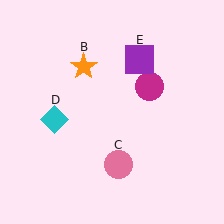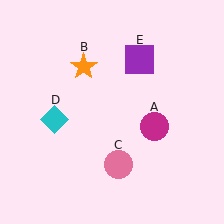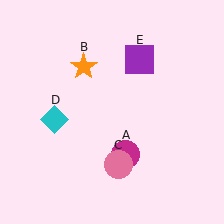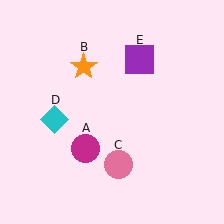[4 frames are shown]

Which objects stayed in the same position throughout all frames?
Orange star (object B) and pink circle (object C) and cyan diamond (object D) and purple square (object E) remained stationary.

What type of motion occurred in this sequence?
The magenta circle (object A) rotated clockwise around the center of the scene.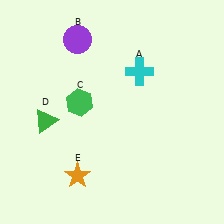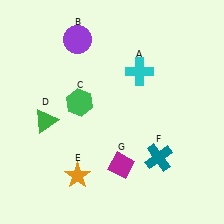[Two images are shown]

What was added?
A teal cross (F), a magenta diamond (G) were added in Image 2.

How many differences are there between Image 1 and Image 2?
There are 2 differences between the two images.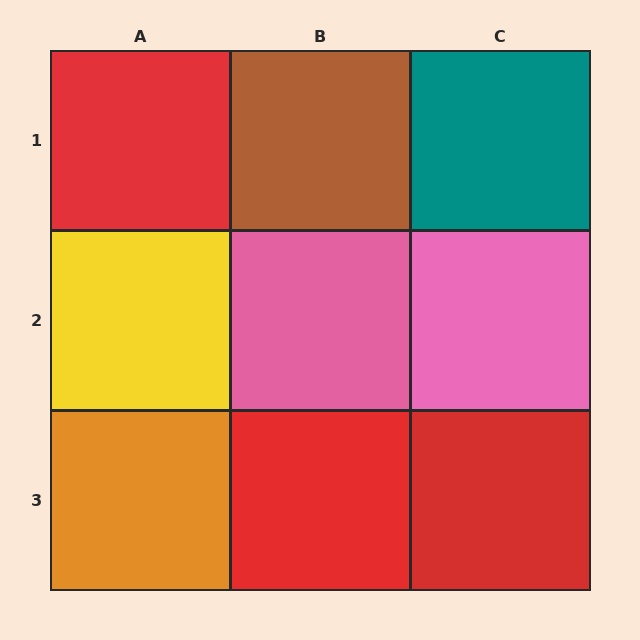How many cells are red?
3 cells are red.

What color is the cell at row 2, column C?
Pink.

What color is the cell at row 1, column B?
Brown.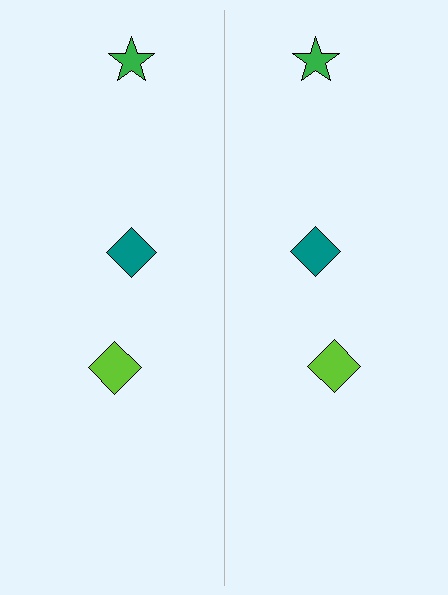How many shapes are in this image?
There are 6 shapes in this image.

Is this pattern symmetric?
Yes, this pattern has bilateral (reflection) symmetry.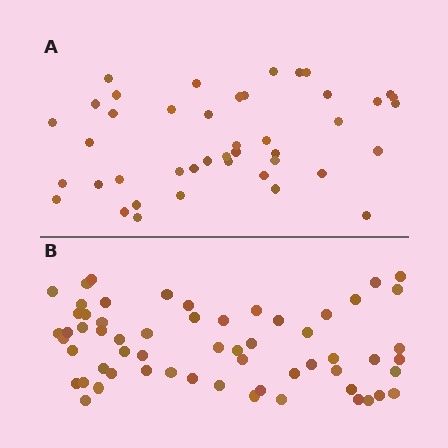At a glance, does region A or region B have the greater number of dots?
Region B (the bottom region) has more dots.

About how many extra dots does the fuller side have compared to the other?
Region B has approximately 15 more dots than region A.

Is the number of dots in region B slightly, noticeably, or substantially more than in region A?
Region B has noticeably more, but not dramatically so. The ratio is roughly 1.4 to 1.